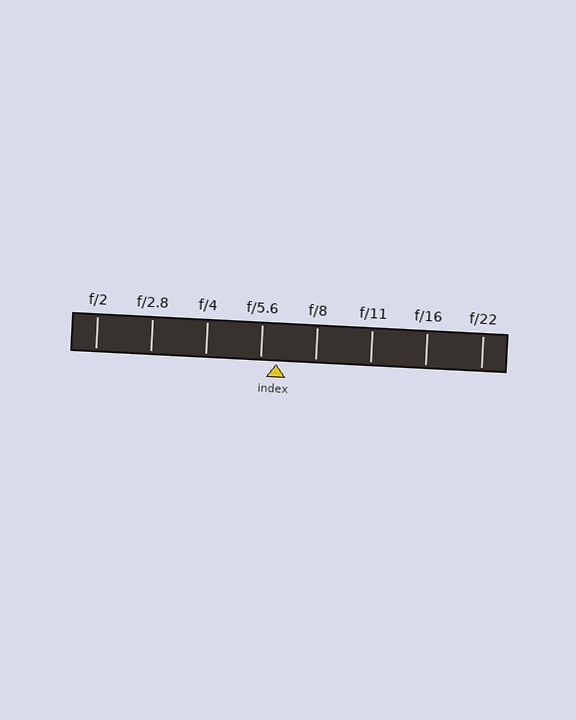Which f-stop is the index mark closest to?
The index mark is closest to f/5.6.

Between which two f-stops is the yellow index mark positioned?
The index mark is between f/5.6 and f/8.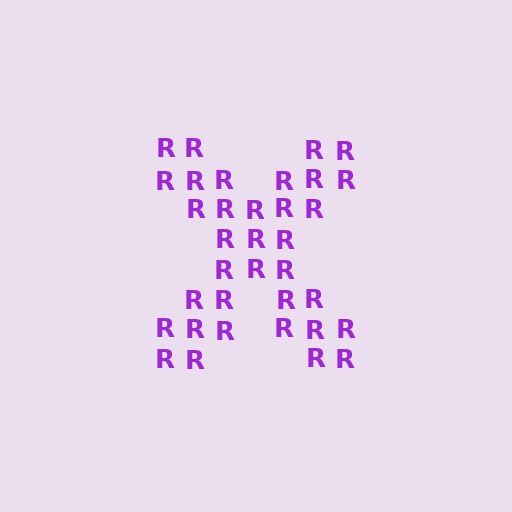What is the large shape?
The large shape is the letter X.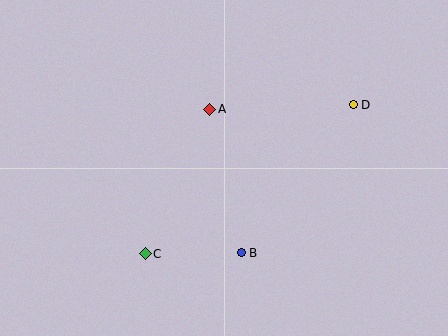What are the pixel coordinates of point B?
Point B is at (241, 253).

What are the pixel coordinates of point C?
Point C is at (145, 254).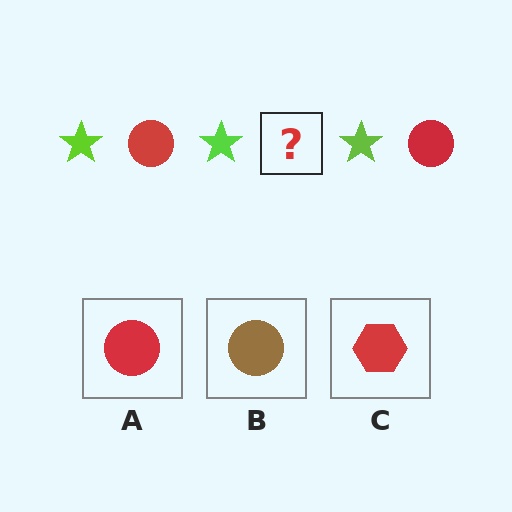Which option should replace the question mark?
Option A.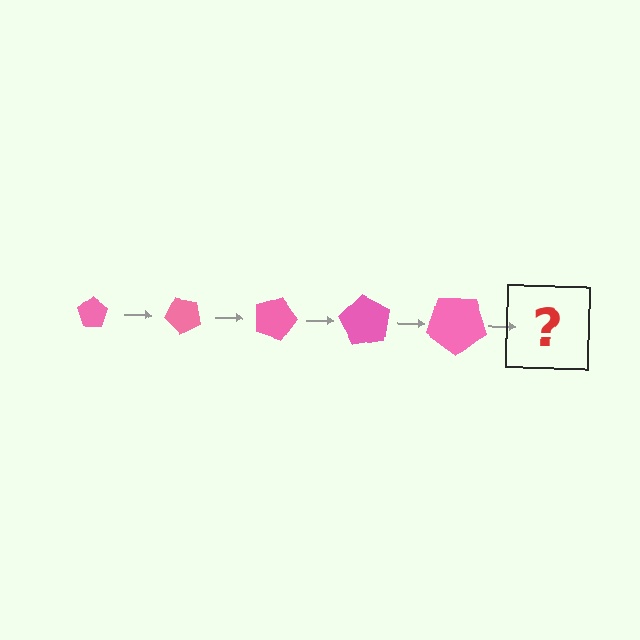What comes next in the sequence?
The next element should be a pentagon, larger than the previous one and rotated 225 degrees from the start.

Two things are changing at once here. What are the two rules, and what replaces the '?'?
The two rules are that the pentagon grows larger each step and it rotates 45 degrees each step. The '?' should be a pentagon, larger than the previous one and rotated 225 degrees from the start.